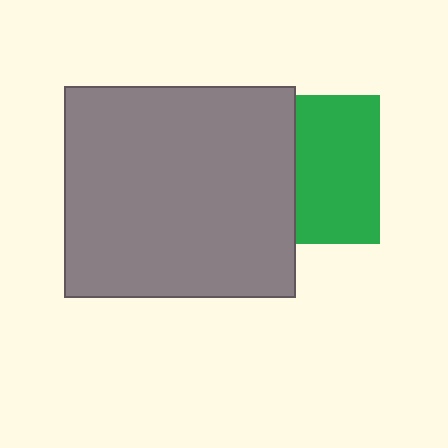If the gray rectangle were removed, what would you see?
You would see the complete green square.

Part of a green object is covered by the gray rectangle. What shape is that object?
It is a square.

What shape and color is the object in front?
The object in front is a gray rectangle.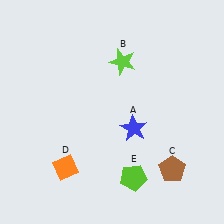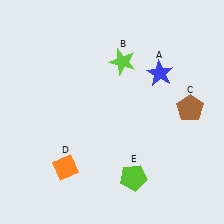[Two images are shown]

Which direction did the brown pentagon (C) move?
The brown pentagon (C) moved up.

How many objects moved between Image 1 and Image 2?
2 objects moved between the two images.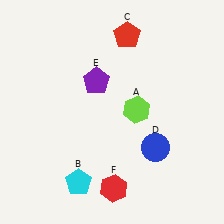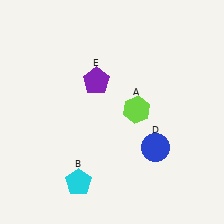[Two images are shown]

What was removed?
The red hexagon (F), the red pentagon (C) were removed in Image 2.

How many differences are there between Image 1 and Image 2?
There are 2 differences between the two images.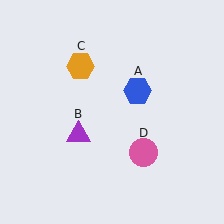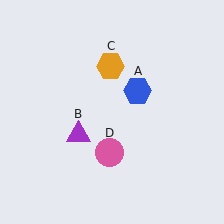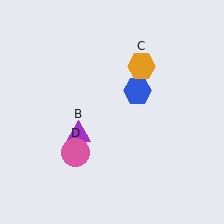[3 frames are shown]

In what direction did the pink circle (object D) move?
The pink circle (object D) moved left.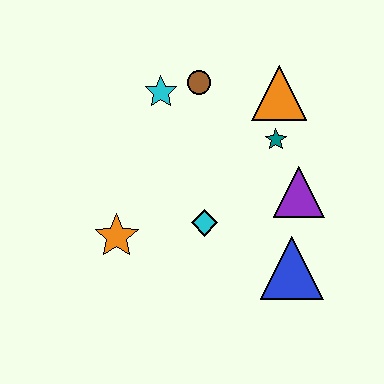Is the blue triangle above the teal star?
No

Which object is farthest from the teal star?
The orange star is farthest from the teal star.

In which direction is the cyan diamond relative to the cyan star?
The cyan diamond is below the cyan star.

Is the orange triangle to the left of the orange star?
No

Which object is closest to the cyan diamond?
The orange star is closest to the cyan diamond.